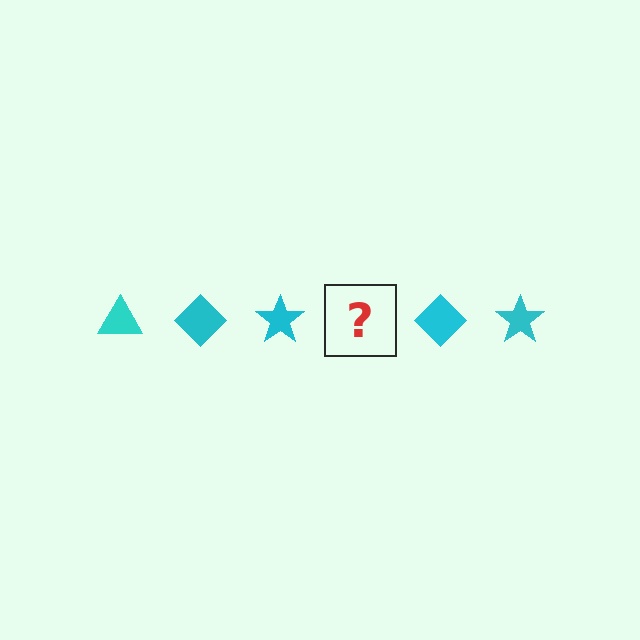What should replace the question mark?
The question mark should be replaced with a cyan triangle.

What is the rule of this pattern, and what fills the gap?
The rule is that the pattern cycles through triangle, diamond, star shapes in cyan. The gap should be filled with a cyan triangle.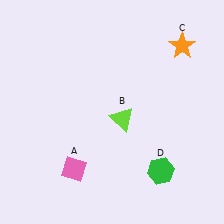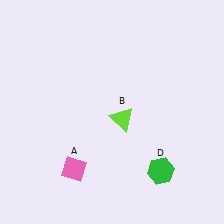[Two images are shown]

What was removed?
The orange star (C) was removed in Image 2.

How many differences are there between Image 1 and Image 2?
There is 1 difference between the two images.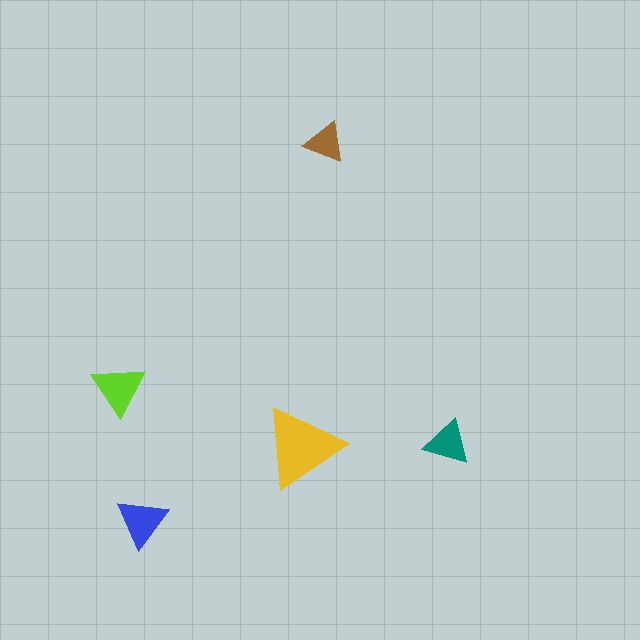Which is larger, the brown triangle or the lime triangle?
The lime one.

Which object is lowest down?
The blue triangle is bottommost.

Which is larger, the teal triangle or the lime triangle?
The lime one.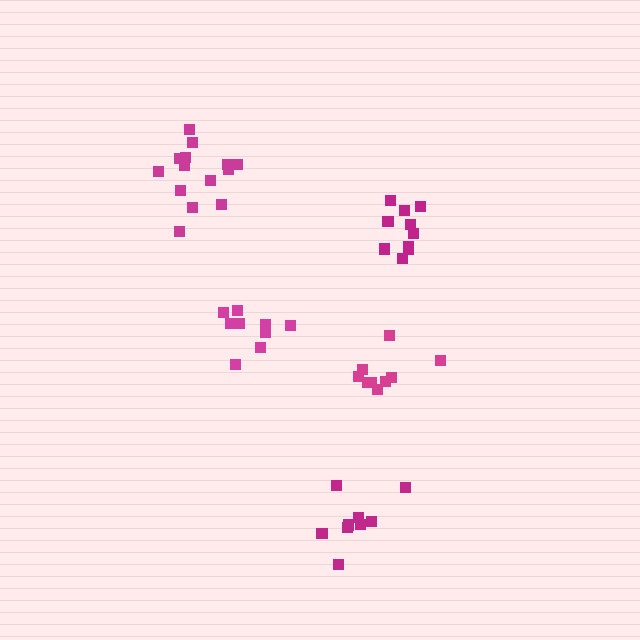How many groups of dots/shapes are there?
There are 5 groups.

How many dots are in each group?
Group 1: 10 dots, Group 2: 10 dots, Group 3: 14 dots, Group 4: 9 dots, Group 5: 9 dots (52 total).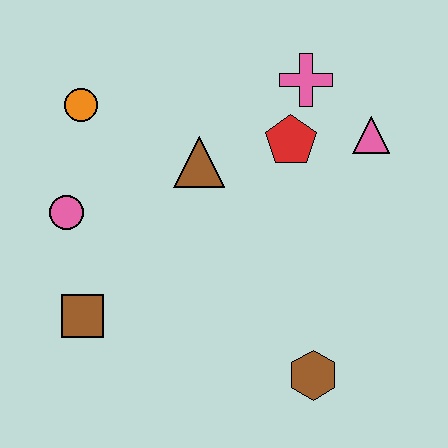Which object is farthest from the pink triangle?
The brown square is farthest from the pink triangle.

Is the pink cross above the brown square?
Yes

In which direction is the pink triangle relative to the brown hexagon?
The pink triangle is above the brown hexagon.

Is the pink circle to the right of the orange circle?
No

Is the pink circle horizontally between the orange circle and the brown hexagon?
No